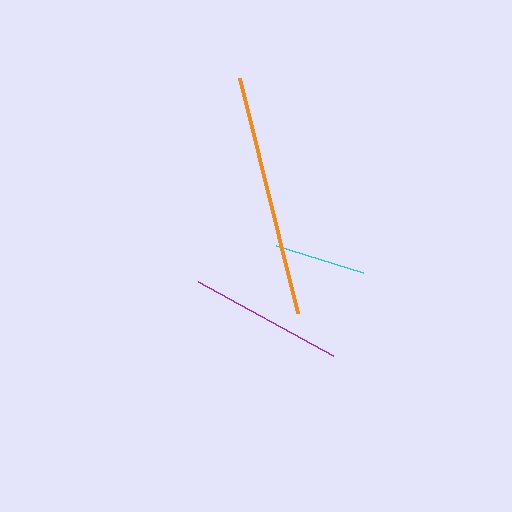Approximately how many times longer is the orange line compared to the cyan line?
The orange line is approximately 2.7 times the length of the cyan line.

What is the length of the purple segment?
The purple segment is approximately 154 pixels long.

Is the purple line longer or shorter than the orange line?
The orange line is longer than the purple line.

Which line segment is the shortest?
The cyan line is the shortest at approximately 91 pixels.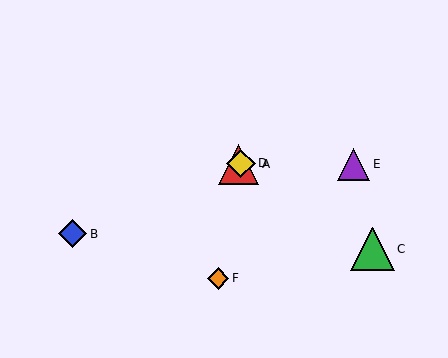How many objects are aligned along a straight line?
3 objects (A, B, D) are aligned along a straight line.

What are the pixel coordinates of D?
Object D is at (241, 163).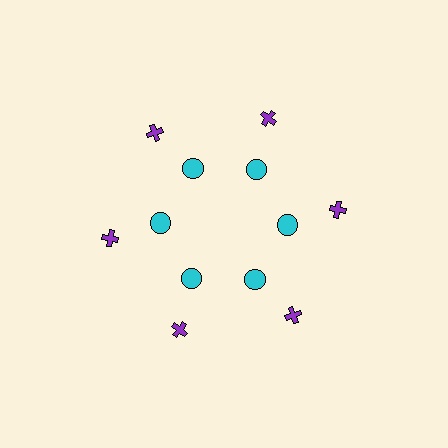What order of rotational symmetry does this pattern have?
This pattern has 6-fold rotational symmetry.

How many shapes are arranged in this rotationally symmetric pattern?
There are 12 shapes, arranged in 6 groups of 2.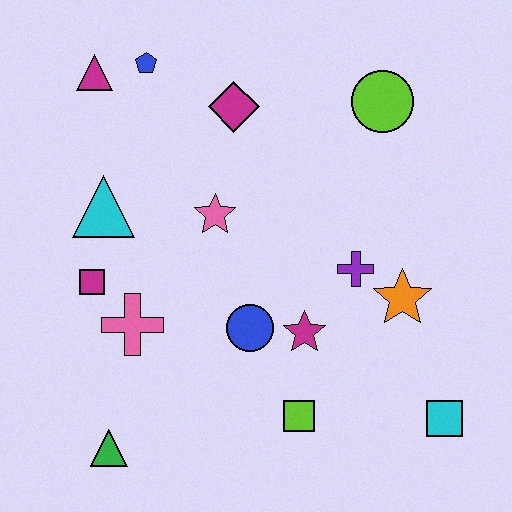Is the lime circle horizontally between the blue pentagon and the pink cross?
No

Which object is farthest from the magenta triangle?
The cyan square is farthest from the magenta triangle.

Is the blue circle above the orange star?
No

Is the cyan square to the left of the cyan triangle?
No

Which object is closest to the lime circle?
The magenta diamond is closest to the lime circle.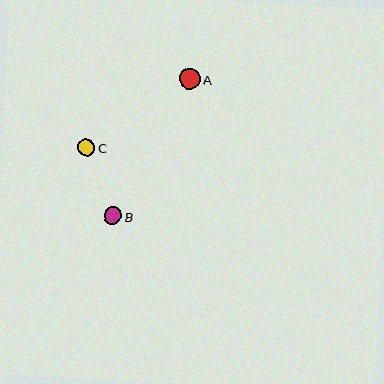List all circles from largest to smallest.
From largest to smallest: A, B, C.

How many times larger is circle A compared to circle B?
Circle A is approximately 1.2 times the size of circle B.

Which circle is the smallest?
Circle C is the smallest with a size of approximately 17 pixels.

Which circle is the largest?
Circle A is the largest with a size of approximately 21 pixels.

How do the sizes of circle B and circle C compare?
Circle B and circle C are approximately the same size.